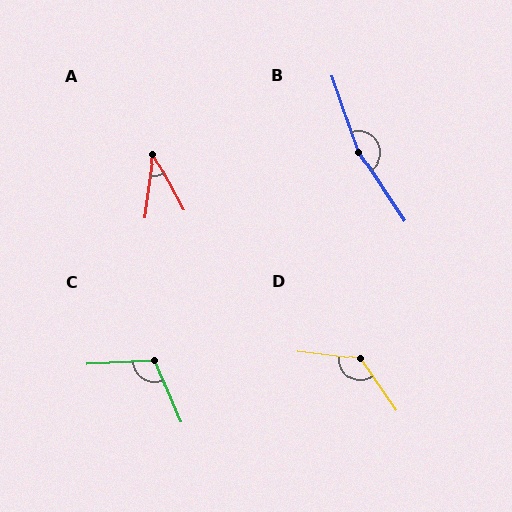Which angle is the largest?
B, at approximately 165 degrees.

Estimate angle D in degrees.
Approximately 131 degrees.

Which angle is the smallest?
A, at approximately 36 degrees.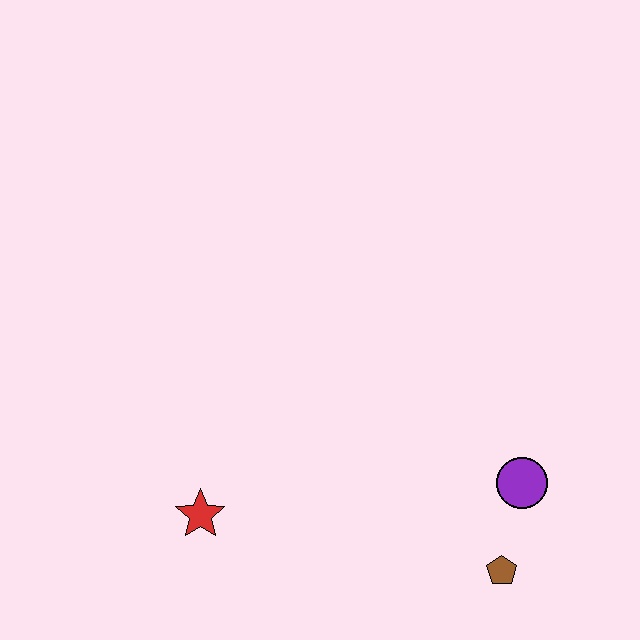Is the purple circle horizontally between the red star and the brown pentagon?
No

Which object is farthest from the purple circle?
The red star is farthest from the purple circle.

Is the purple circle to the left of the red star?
No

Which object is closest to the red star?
The brown pentagon is closest to the red star.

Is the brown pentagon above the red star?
No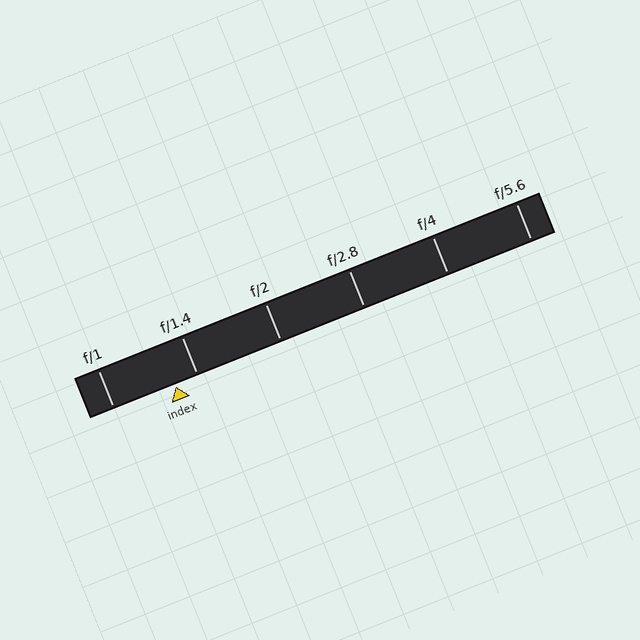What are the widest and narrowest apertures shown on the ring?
The widest aperture shown is f/1 and the narrowest is f/5.6.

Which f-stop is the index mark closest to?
The index mark is closest to f/1.4.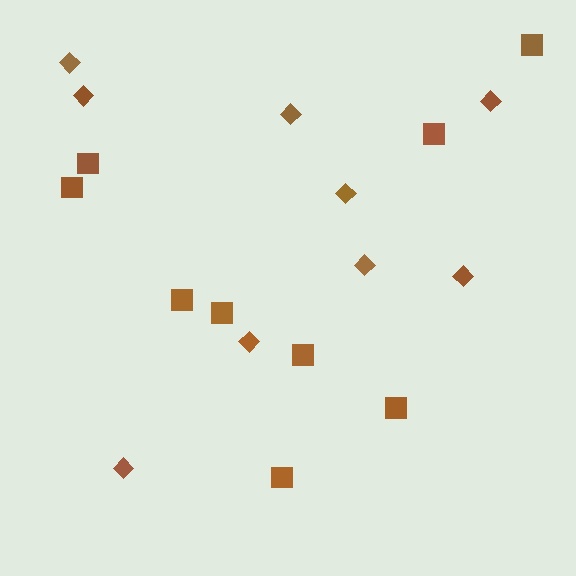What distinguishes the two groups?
There are 2 groups: one group of squares (9) and one group of diamonds (9).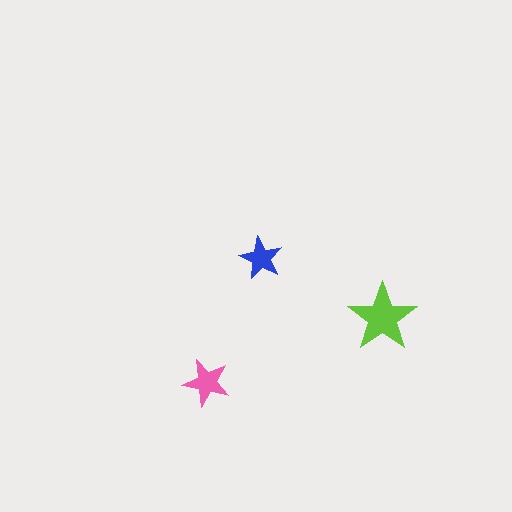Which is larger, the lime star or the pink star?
The lime one.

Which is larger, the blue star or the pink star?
The pink one.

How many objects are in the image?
There are 3 objects in the image.